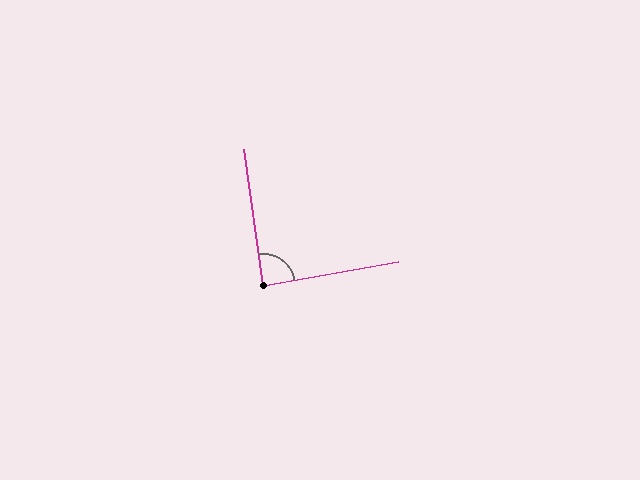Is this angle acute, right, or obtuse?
It is approximately a right angle.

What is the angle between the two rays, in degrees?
Approximately 88 degrees.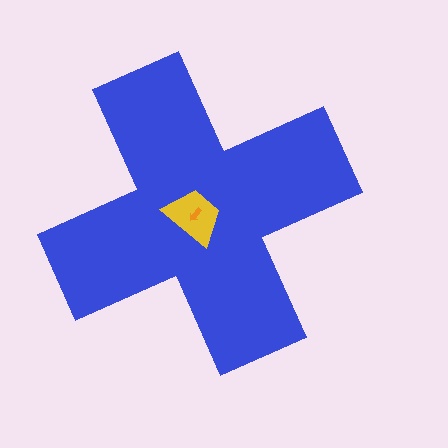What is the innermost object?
The orange arrow.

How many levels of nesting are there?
3.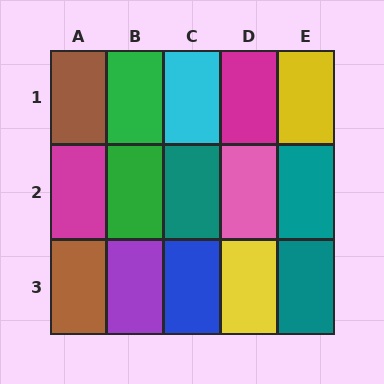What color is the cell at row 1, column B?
Green.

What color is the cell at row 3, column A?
Brown.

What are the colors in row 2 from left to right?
Magenta, green, teal, pink, teal.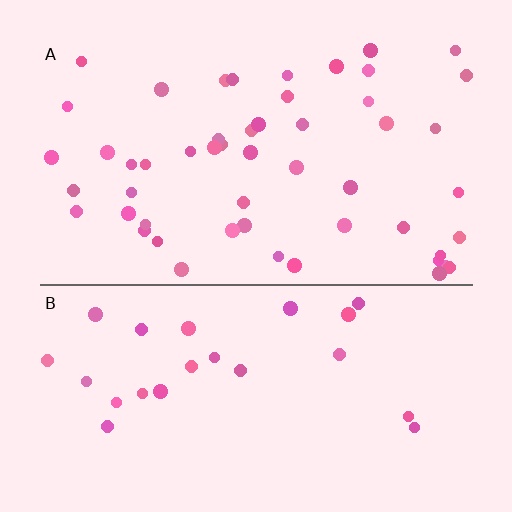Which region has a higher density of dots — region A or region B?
A (the top).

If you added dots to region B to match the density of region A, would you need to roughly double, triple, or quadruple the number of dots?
Approximately double.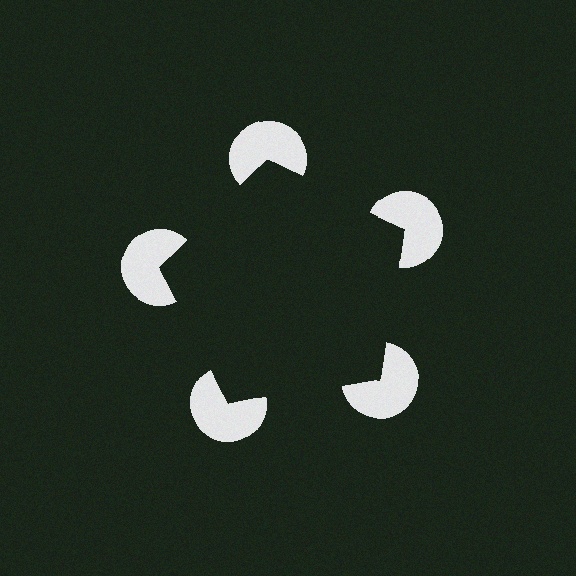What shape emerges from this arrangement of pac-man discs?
An illusory pentagon — its edges are inferred from the aligned wedge cuts in the pac-man discs, not physically drawn.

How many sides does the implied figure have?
5 sides.